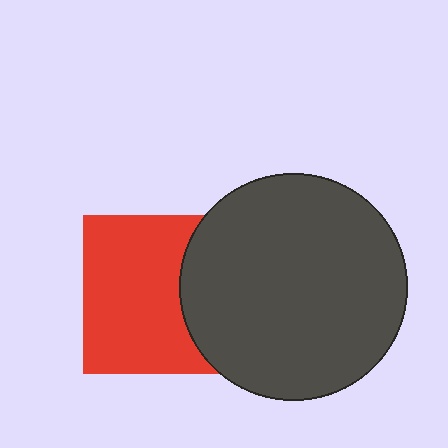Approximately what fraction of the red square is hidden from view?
Roughly 33% of the red square is hidden behind the dark gray circle.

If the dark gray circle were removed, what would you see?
You would see the complete red square.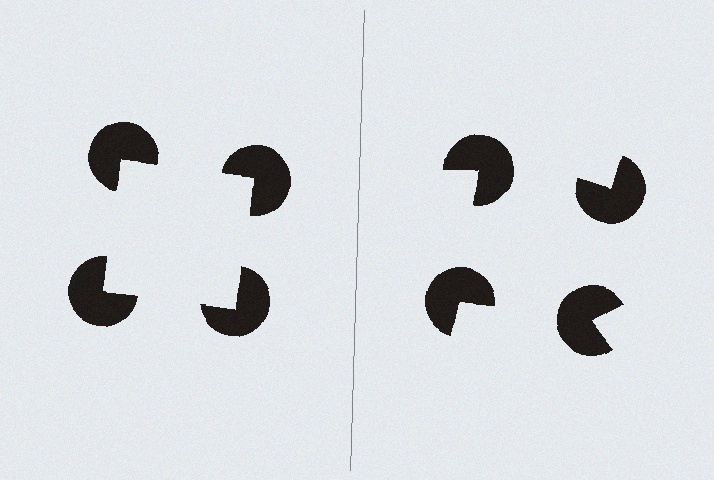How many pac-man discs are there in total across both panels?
8 — 4 on each side.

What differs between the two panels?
The pac-man discs are positioned identically on both sides; only the wedge orientations differ. On the left they align to a square; on the right they are misaligned.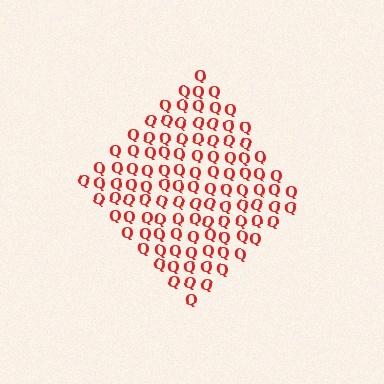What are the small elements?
The small elements are letter Q's.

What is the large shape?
The large shape is a diamond.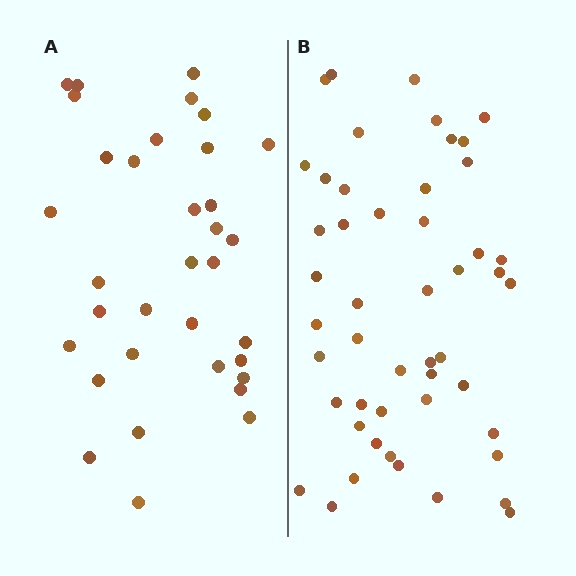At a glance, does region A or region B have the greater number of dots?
Region B (the right region) has more dots.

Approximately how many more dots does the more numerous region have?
Region B has approximately 15 more dots than region A.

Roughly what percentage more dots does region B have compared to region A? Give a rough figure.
About 45% more.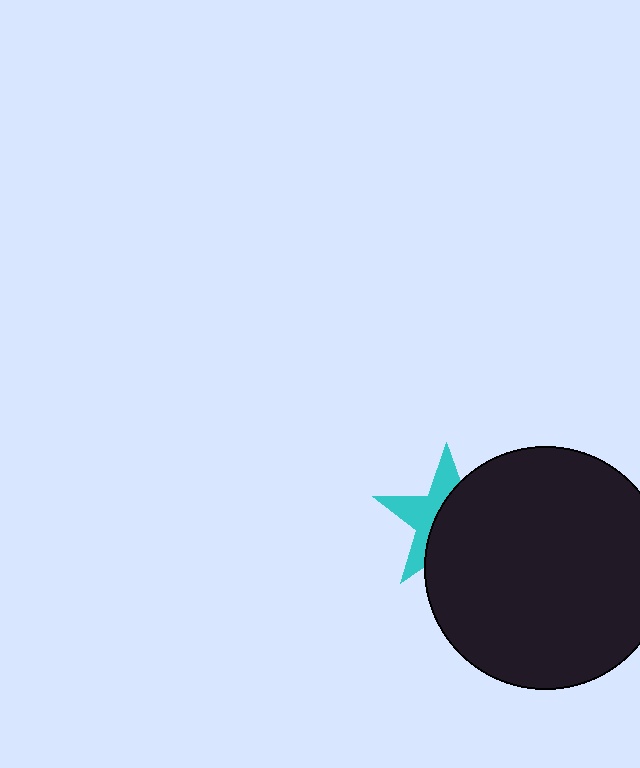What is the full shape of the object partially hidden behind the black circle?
The partially hidden object is a cyan star.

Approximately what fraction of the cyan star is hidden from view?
Roughly 57% of the cyan star is hidden behind the black circle.